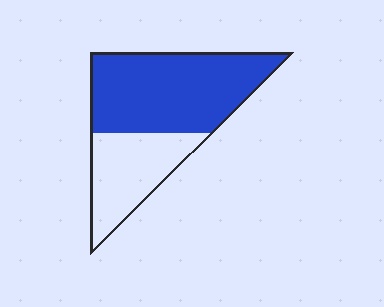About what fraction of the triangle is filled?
About five eighths (5/8).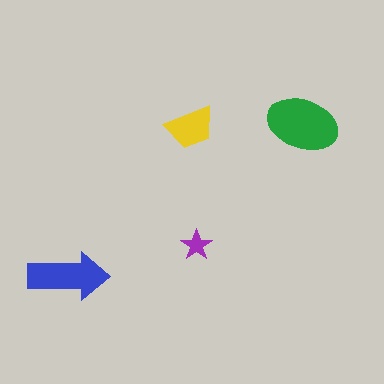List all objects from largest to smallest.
The green ellipse, the blue arrow, the yellow trapezoid, the purple star.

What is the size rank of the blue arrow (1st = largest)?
2nd.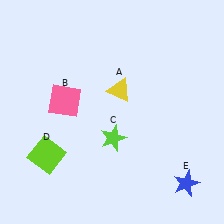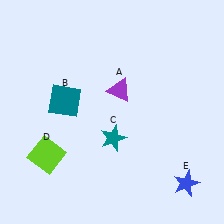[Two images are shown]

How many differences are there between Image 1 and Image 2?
There are 3 differences between the two images.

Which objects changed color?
A changed from yellow to purple. B changed from pink to teal. C changed from lime to teal.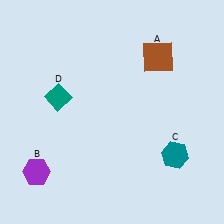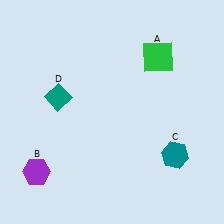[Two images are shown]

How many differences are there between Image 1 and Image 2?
There is 1 difference between the two images.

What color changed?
The square (A) changed from brown in Image 1 to green in Image 2.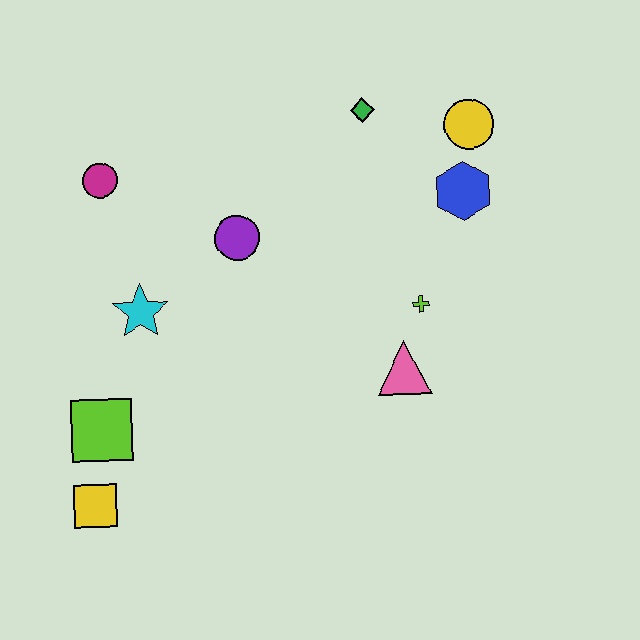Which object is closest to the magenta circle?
The cyan star is closest to the magenta circle.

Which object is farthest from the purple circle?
The yellow square is farthest from the purple circle.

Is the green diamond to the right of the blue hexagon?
No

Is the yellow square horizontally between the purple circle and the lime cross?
No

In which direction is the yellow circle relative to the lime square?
The yellow circle is to the right of the lime square.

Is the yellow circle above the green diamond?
No